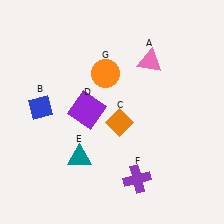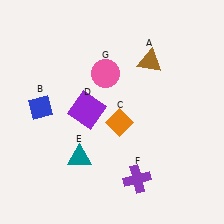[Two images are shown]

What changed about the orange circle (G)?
In Image 1, G is orange. In Image 2, it changed to pink.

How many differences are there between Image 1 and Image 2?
There are 2 differences between the two images.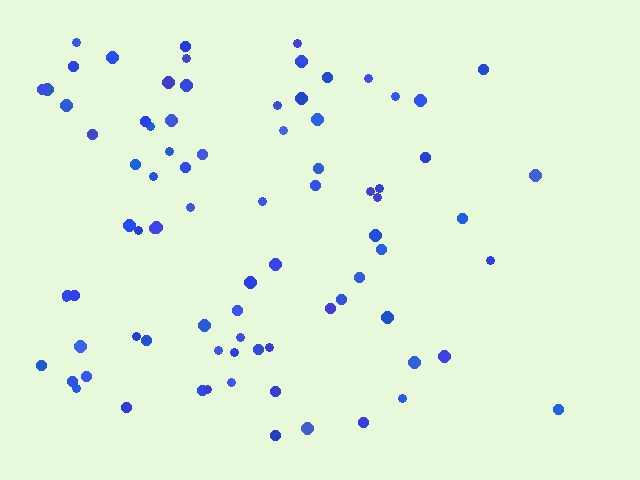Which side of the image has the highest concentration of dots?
The left.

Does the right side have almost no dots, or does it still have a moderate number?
Still a moderate number, just noticeably fewer than the left.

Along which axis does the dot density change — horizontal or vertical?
Horizontal.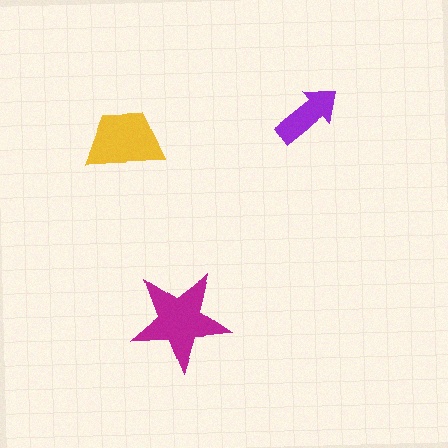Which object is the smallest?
The purple arrow.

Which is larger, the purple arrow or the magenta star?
The magenta star.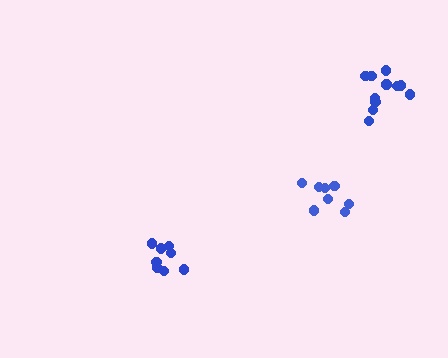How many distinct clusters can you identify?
There are 3 distinct clusters.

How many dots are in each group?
Group 1: 8 dots, Group 2: 8 dots, Group 3: 11 dots (27 total).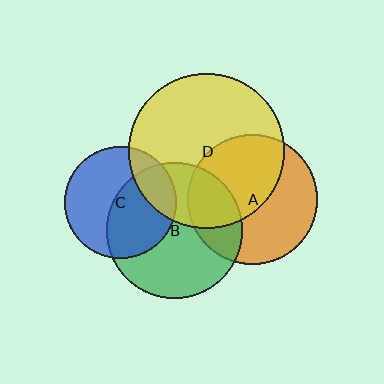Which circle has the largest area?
Circle D (yellow).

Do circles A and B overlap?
Yes.